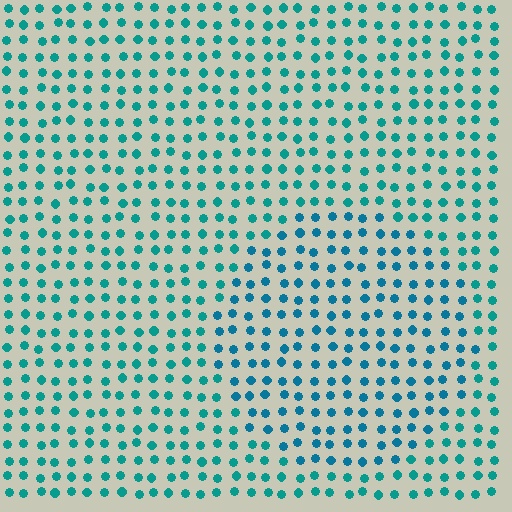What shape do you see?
I see a circle.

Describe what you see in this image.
The image is filled with small teal elements in a uniform arrangement. A circle-shaped region is visible where the elements are tinted to a slightly different hue, forming a subtle color boundary.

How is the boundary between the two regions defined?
The boundary is defined purely by a slight shift in hue (about 20 degrees). Spacing, size, and orientation are identical on both sides.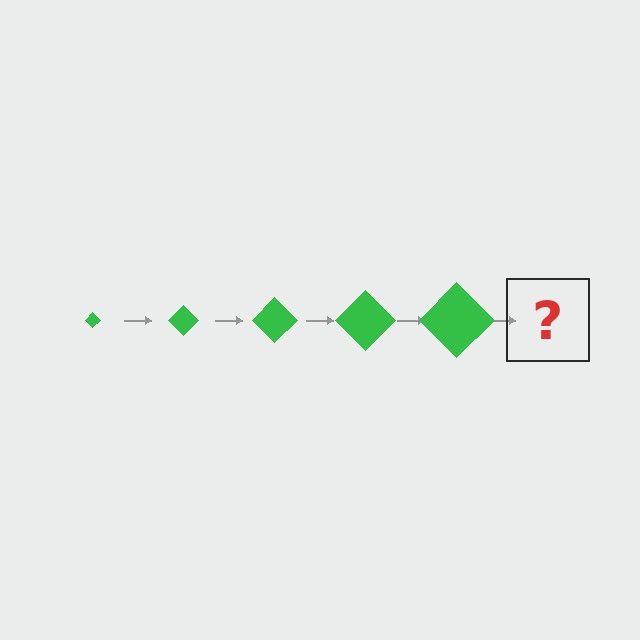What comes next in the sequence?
The next element should be a green diamond, larger than the previous one.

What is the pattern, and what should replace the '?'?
The pattern is that the diamond gets progressively larger each step. The '?' should be a green diamond, larger than the previous one.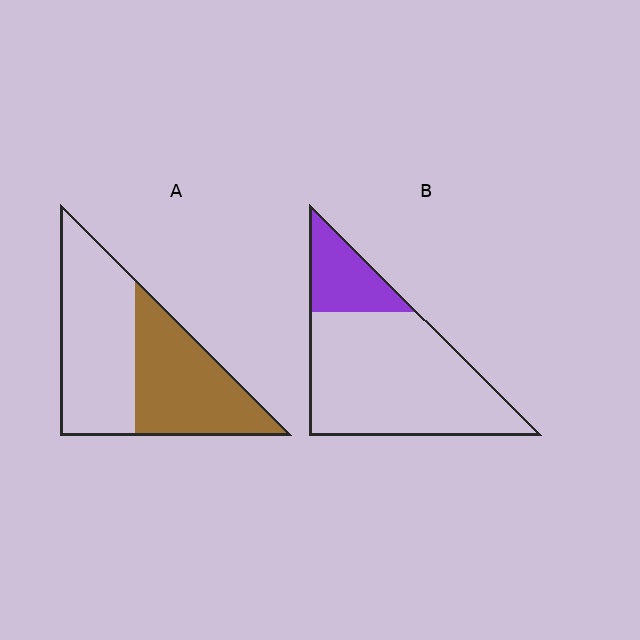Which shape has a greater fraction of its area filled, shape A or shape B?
Shape A.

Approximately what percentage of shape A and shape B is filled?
A is approximately 45% and B is approximately 20%.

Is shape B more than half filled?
No.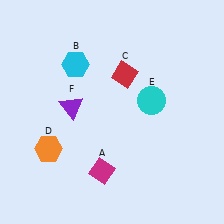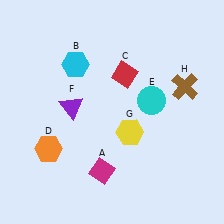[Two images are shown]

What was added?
A yellow hexagon (G), a brown cross (H) were added in Image 2.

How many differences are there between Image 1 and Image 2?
There are 2 differences between the two images.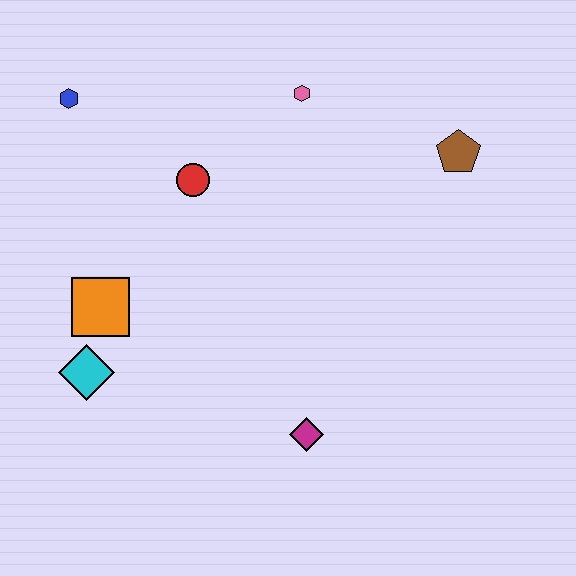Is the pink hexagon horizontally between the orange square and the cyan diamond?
No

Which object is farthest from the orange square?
The brown pentagon is farthest from the orange square.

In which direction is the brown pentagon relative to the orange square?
The brown pentagon is to the right of the orange square.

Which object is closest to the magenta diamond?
The cyan diamond is closest to the magenta diamond.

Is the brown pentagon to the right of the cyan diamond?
Yes